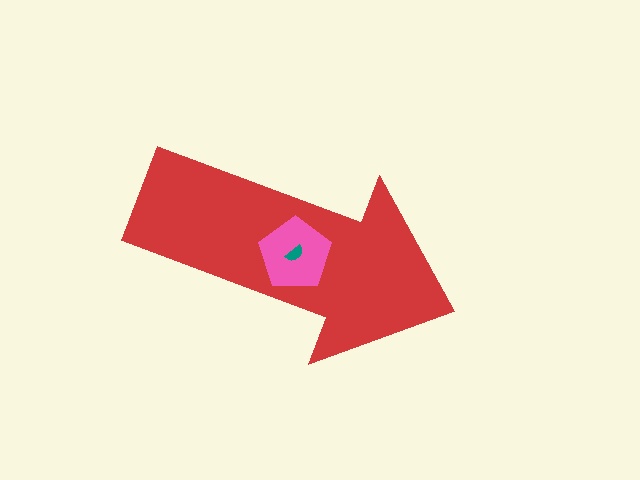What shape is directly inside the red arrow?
The pink pentagon.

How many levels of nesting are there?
3.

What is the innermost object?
The teal semicircle.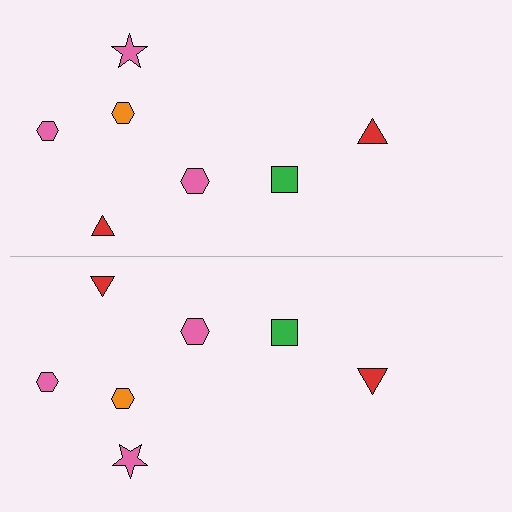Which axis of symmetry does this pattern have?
The pattern has a horizontal axis of symmetry running through the center of the image.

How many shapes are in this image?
There are 14 shapes in this image.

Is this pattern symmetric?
Yes, this pattern has bilateral (reflection) symmetry.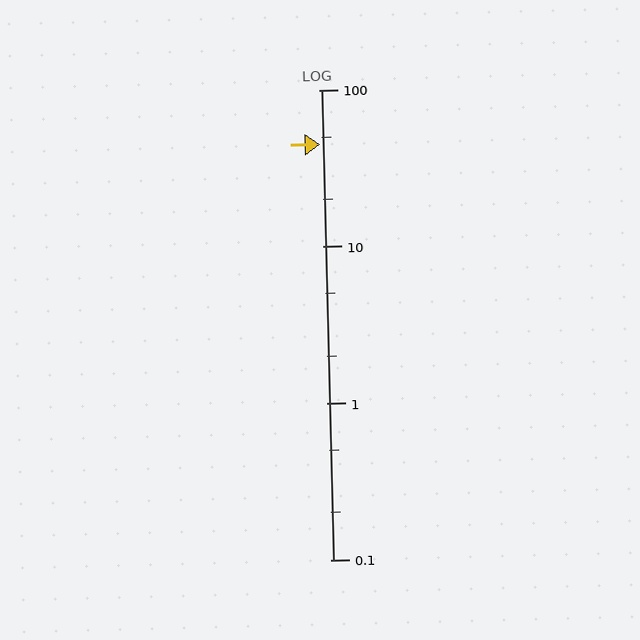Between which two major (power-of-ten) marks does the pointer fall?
The pointer is between 10 and 100.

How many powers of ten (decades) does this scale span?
The scale spans 3 decades, from 0.1 to 100.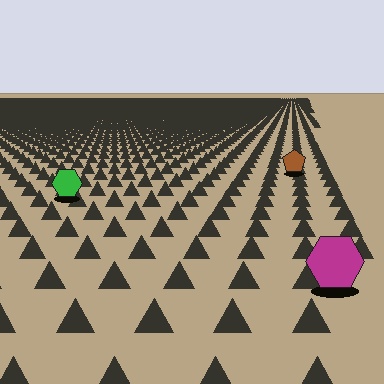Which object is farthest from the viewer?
The brown pentagon is farthest from the viewer. It appears smaller and the ground texture around it is denser.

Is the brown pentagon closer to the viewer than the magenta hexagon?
No. The magenta hexagon is closer — you can tell from the texture gradient: the ground texture is coarser near it.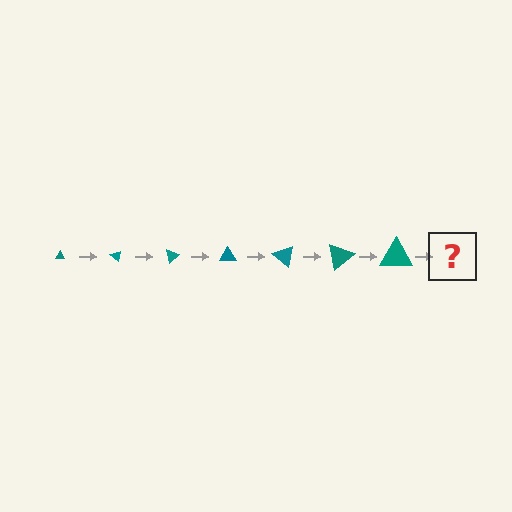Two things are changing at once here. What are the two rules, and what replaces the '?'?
The two rules are that the triangle grows larger each step and it rotates 40 degrees each step. The '?' should be a triangle, larger than the previous one and rotated 280 degrees from the start.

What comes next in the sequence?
The next element should be a triangle, larger than the previous one and rotated 280 degrees from the start.